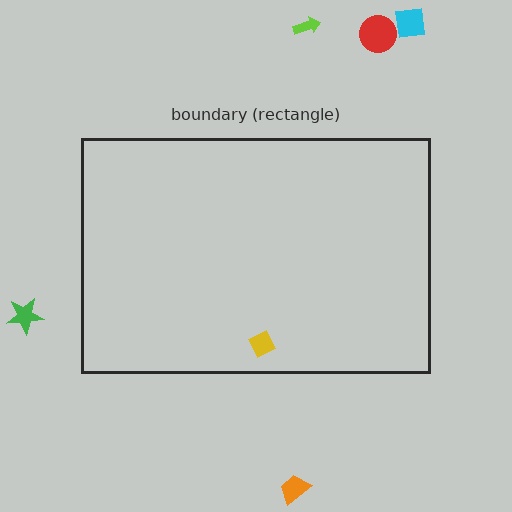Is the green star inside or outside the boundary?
Outside.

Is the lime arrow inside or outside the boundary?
Outside.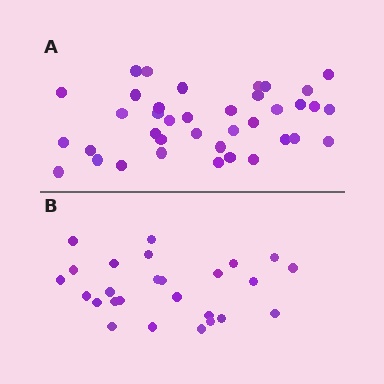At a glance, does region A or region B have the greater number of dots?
Region A (the top region) has more dots.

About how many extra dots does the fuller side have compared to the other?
Region A has roughly 12 or so more dots than region B.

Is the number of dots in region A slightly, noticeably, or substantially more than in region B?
Region A has substantially more. The ratio is roughly 1.5 to 1.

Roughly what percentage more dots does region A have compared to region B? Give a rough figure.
About 45% more.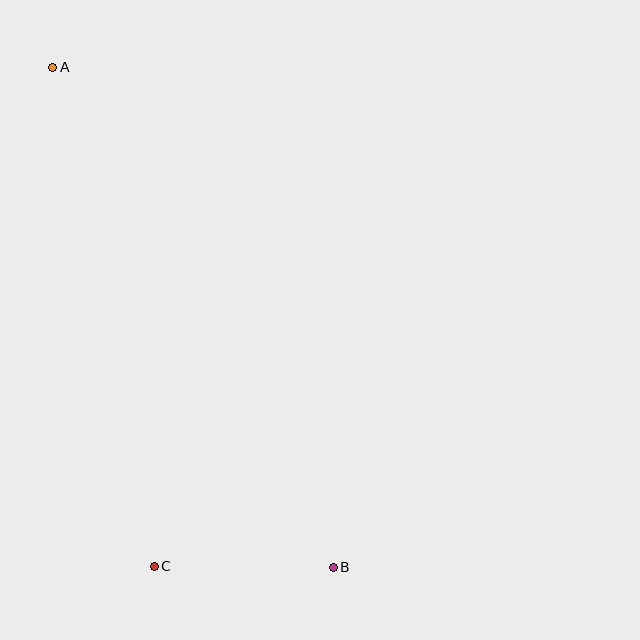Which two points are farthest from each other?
Points A and B are farthest from each other.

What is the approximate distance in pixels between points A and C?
The distance between A and C is approximately 509 pixels.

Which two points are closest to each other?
Points B and C are closest to each other.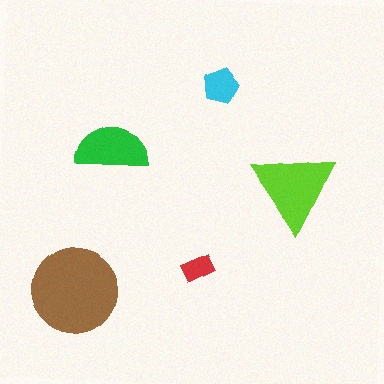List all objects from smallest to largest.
The red rectangle, the cyan pentagon, the green semicircle, the lime triangle, the brown circle.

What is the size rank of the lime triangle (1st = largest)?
2nd.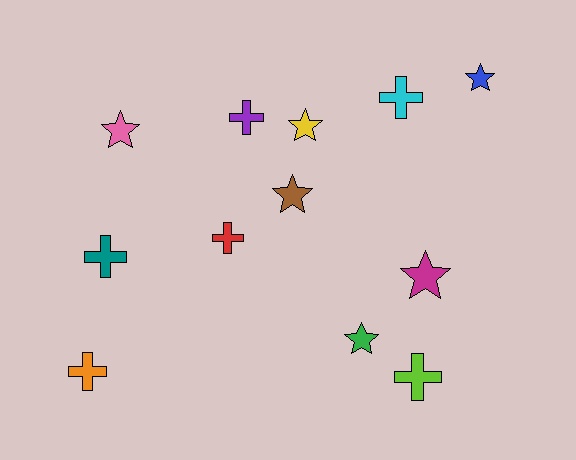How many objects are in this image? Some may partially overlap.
There are 12 objects.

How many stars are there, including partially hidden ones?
There are 6 stars.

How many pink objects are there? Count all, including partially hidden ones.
There is 1 pink object.